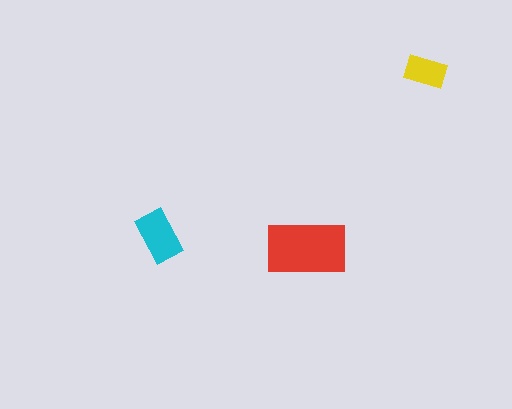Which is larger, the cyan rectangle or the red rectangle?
The red one.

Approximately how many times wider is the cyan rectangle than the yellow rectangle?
About 1.5 times wider.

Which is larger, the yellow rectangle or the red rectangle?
The red one.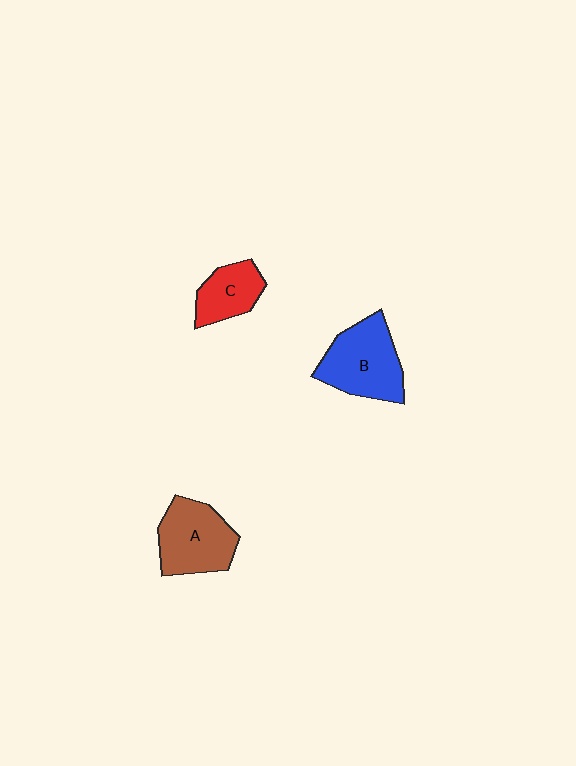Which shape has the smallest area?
Shape C (red).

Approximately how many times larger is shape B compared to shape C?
Approximately 1.7 times.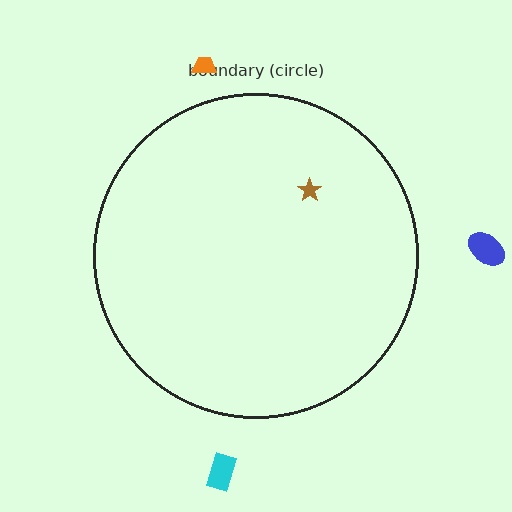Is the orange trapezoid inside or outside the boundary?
Outside.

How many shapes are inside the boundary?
1 inside, 3 outside.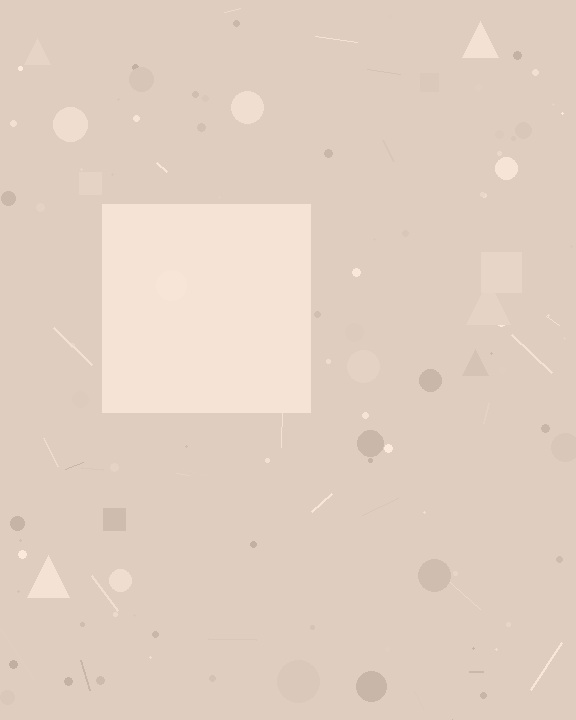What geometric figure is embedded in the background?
A square is embedded in the background.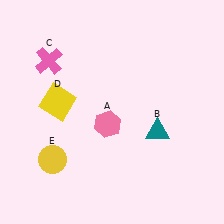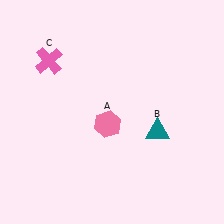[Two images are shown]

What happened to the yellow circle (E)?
The yellow circle (E) was removed in Image 2. It was in the bottom-left area of Image 1.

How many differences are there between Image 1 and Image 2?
There are 2 differences between the two images.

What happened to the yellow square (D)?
The yellow square (D) was removed in Image 2. It was in the top-left area of Image 1.